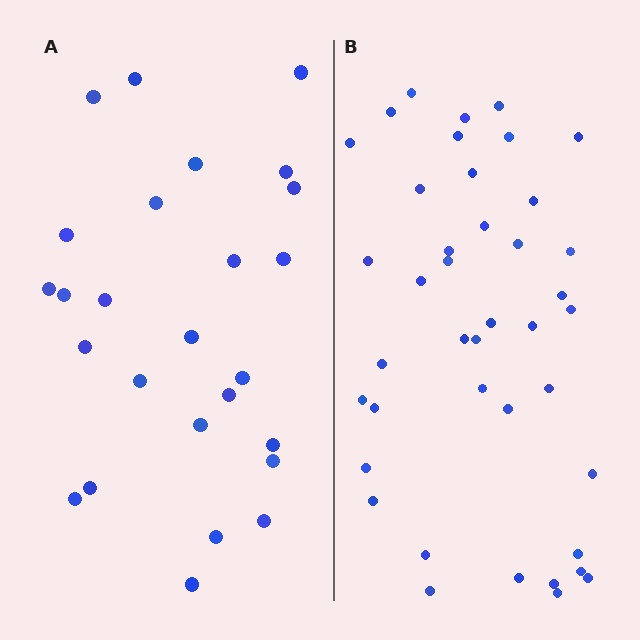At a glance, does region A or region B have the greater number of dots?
Region B (the right region) has more dots.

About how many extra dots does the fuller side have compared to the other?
Region B has approximately 15 more dots than region A.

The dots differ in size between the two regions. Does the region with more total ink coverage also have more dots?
No. Region A has more total ink coverage because its dots are larger, but region B actually contains more individual dots. Total area can be misleading — the number of items is what matters here.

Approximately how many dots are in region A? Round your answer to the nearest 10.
About 30 dots. (The exact count is 26, which rounds to 30.)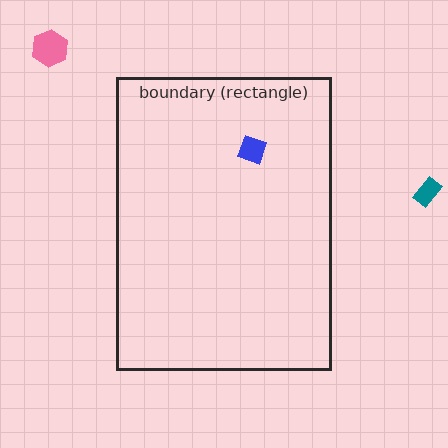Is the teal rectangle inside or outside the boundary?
Outside.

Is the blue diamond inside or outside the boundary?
Inside.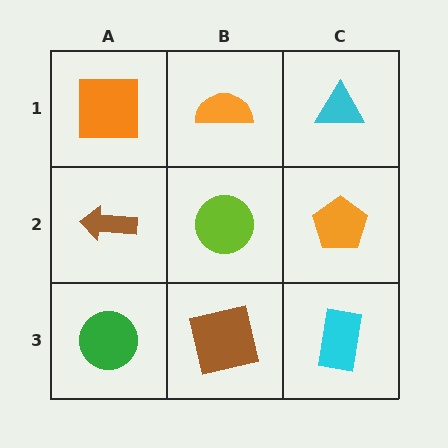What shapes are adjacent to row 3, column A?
A brown arrow (row 2, column A), a brown square (row 3, column B).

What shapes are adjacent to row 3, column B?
A lime circle (row 2, column B), a green circle (row 3, column A), a cyan rectangle (row 3, column C).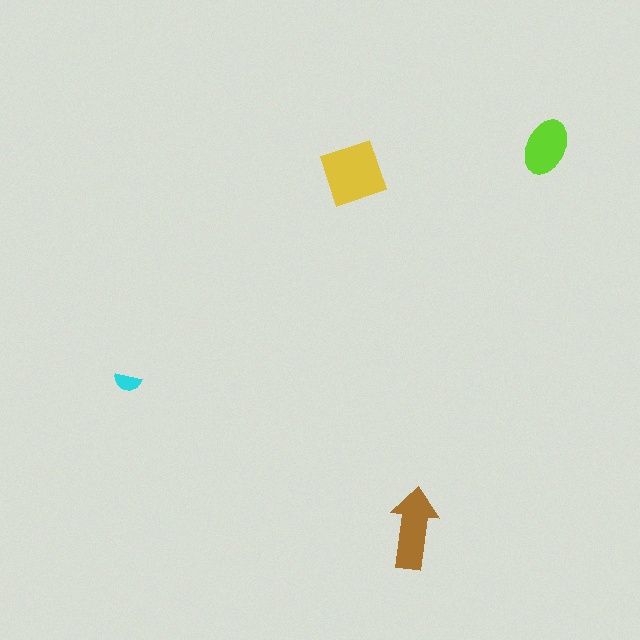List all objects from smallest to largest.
The cyan semicircle, the lime ellipse, the brown arrow, the yellow diamond.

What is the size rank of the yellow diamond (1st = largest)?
1st.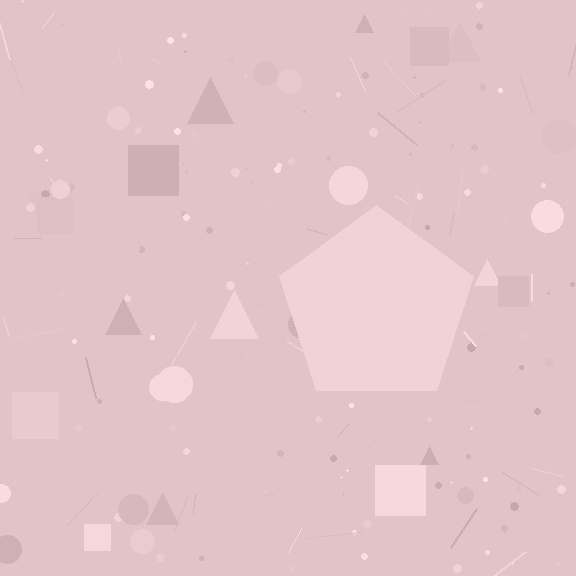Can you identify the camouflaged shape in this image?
The camouflaged shape is a pentagon.